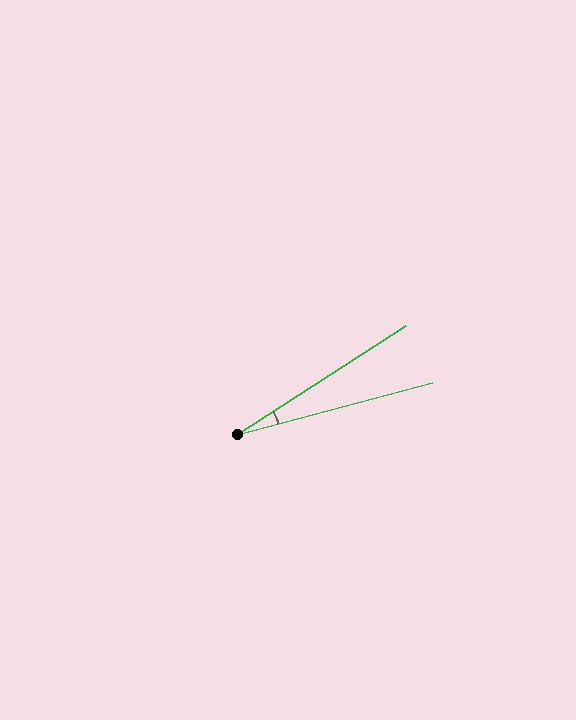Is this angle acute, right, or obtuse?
It is acute.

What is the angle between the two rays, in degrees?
Approximately 18 degrees.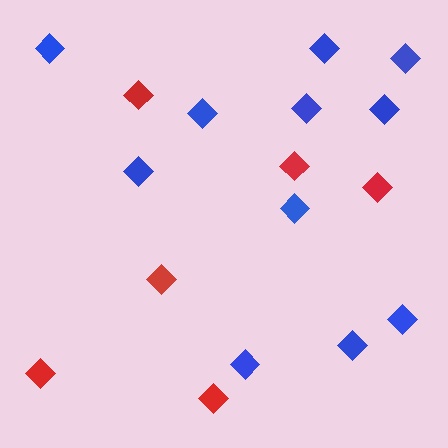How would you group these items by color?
There are 2 groups: one group of red diamonds (6) and one group of blue diamonds (11).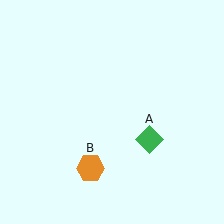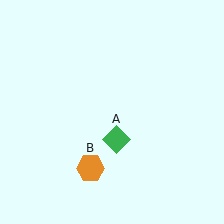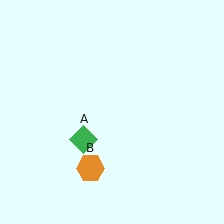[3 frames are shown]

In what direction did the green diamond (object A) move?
The green diamond (object A) moved left.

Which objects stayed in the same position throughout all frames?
Orange hexagon (object B) remained stationary.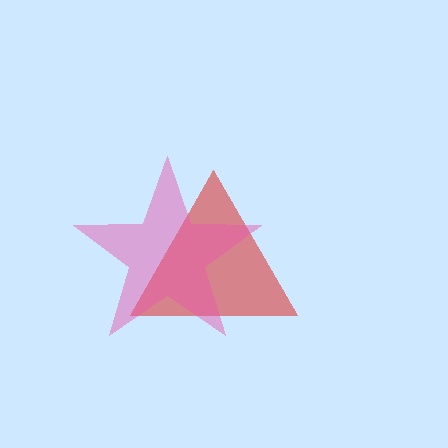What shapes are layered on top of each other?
The layered shapes are: a red triangle, a pink star.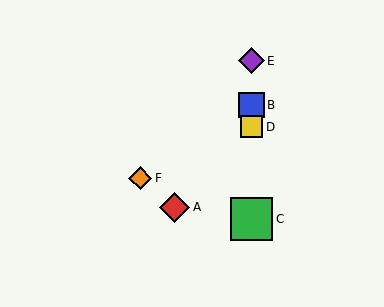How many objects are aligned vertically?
4 objects (B, C, D, E) are aligned vertically.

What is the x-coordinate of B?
Object B is at x≈252.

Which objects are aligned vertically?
Objects B, C, D, E are aligned vertically.